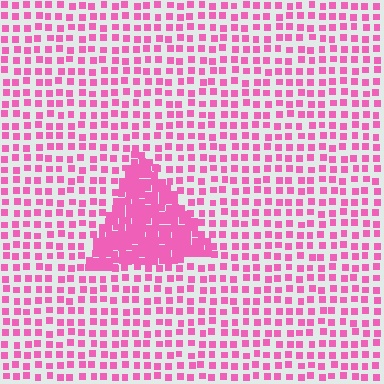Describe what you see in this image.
The image contains small pink elements arranged at two different densities. A triangle-shaped region is visible where the elements are more densely packed than the surrounding area.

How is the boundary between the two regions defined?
The boundary is defined by a change in element density (approximately 2.7x ratio). All elements are the same color, size, and shape.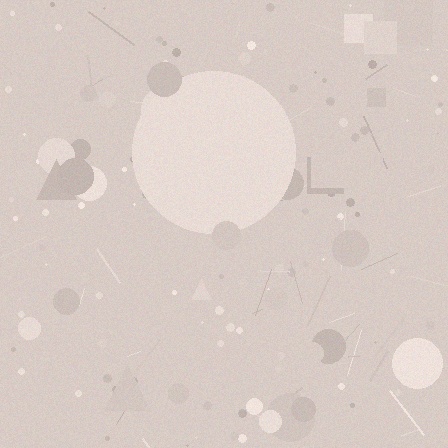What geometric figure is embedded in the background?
A circle is embedded in the background.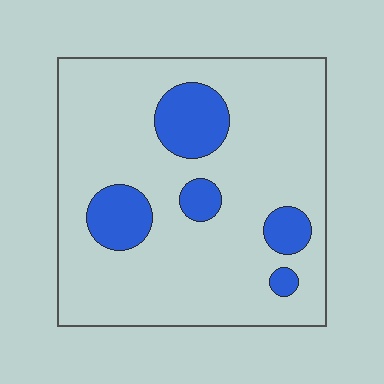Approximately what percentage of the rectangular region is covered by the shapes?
Approximately 15%.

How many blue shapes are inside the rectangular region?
5.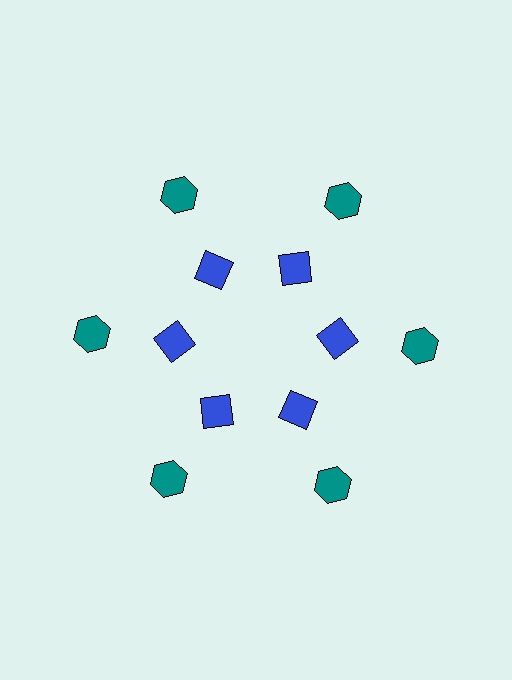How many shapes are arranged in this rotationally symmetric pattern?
There are 12 shapes, arranged in 6 groups of 2.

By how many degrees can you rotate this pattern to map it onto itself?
The pattern maps onto itself every 60 degrees of rotation.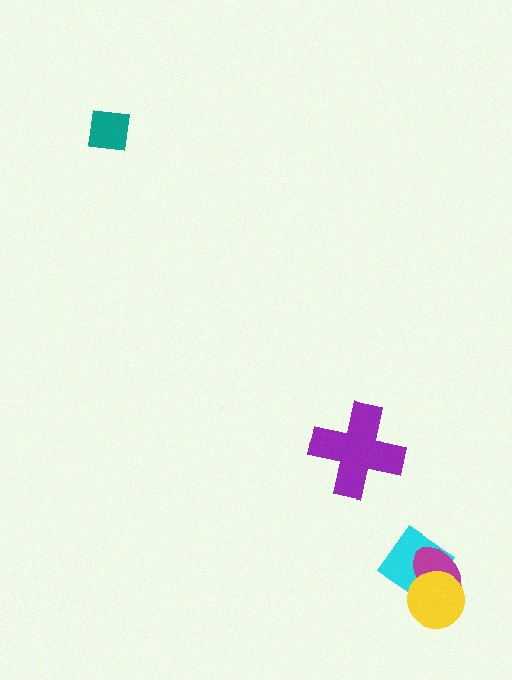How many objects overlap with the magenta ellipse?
2 objects overlap with the magenta ellipse.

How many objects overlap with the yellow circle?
2 objects overlap with the yellow circle.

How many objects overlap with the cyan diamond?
2 objects overlap with the cyan diamond.